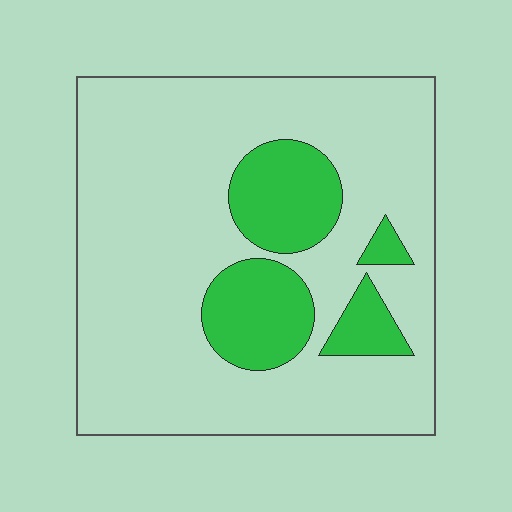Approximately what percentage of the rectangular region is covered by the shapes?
Approximately 20%.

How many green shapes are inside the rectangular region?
4.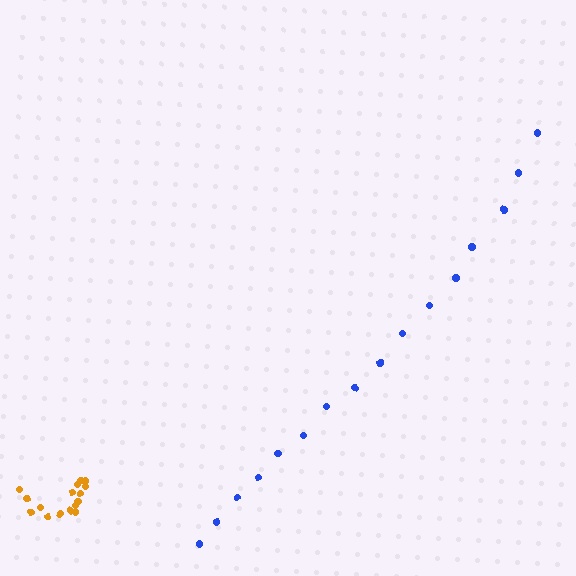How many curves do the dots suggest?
There are 2 distinct paths.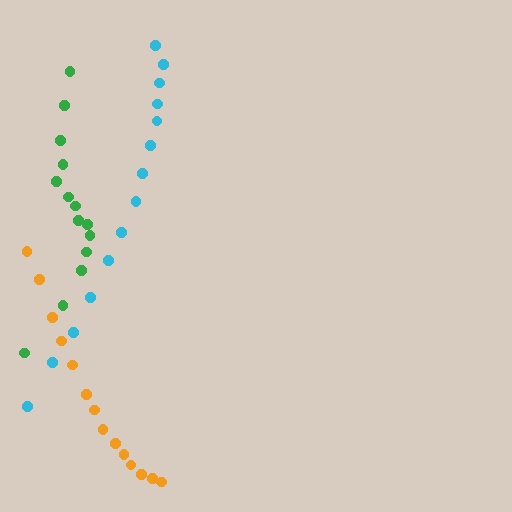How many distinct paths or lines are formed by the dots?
There are 3 distinct paths.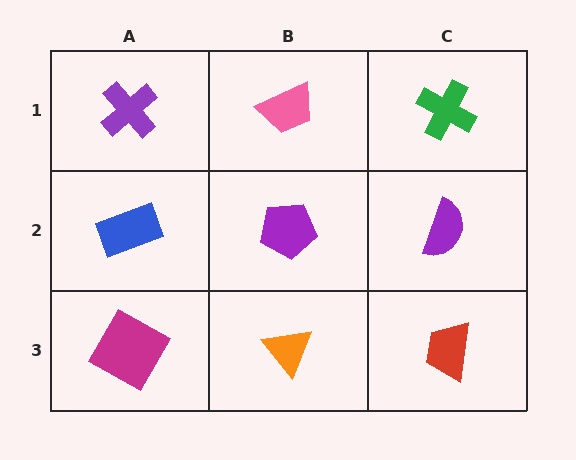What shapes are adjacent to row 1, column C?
A purple semicircle (row 2, column C), a pink trapezoid (row 1, column B).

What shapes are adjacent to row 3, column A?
A blue rectangle (row 2, column A), an orange triangle (row 3, column B).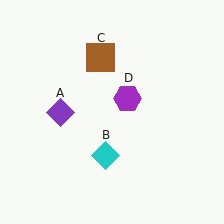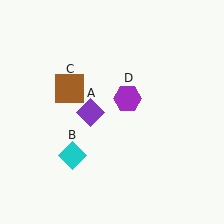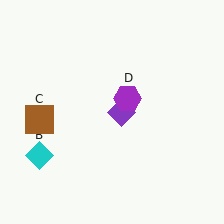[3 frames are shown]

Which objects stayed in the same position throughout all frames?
Purple hexagon (object D) remained stationary.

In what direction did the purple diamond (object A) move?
The purple diamond (object A) moved right.